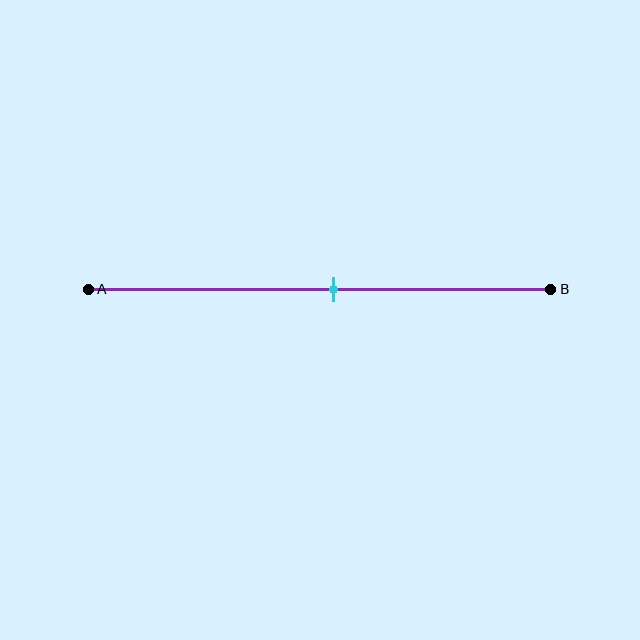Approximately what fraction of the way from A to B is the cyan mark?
The cyan mark is approximately 55% of the way from A to B.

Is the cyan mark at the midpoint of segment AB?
No, the mark is at about 55% from A, not at the 50% midpoint.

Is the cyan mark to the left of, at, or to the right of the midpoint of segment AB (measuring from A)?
The cyan mark is to the right of the midpoint of segment AB.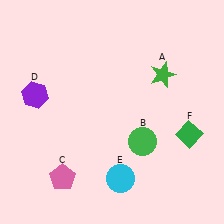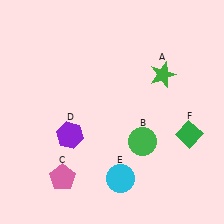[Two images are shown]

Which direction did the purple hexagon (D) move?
The purple hexagon (D) moved down.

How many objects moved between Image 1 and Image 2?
1 object moved between the two images.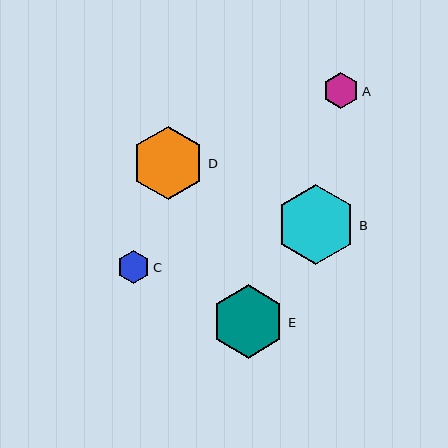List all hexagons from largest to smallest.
From largest to smallest: B, E, D, A, C.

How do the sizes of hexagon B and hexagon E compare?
Hexagon B and hexagon E are approximately the same size.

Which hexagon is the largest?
Hexagon B is the largest with a size of approximately 80 pixels.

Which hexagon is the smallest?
Hexagon C is the smallest with a size of approximately 33 pixels.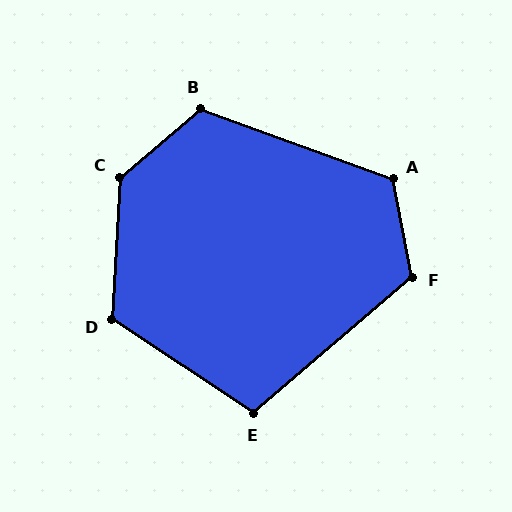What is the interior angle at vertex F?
Approximately 120 degrees (obtuse).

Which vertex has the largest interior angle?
C, at approximately 134 degrees.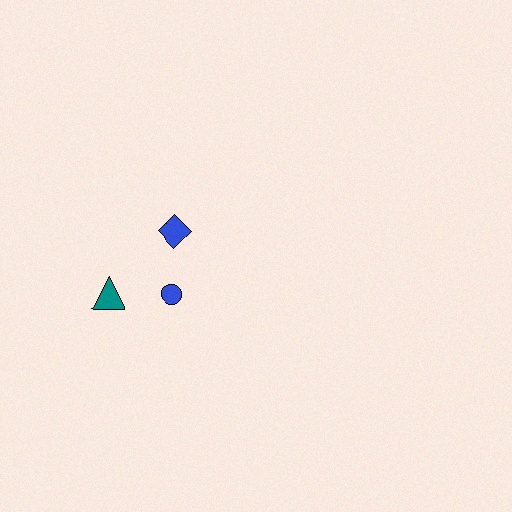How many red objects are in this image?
There are no red objects.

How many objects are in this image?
There are 3 objects.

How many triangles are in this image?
There is 1 triangle.